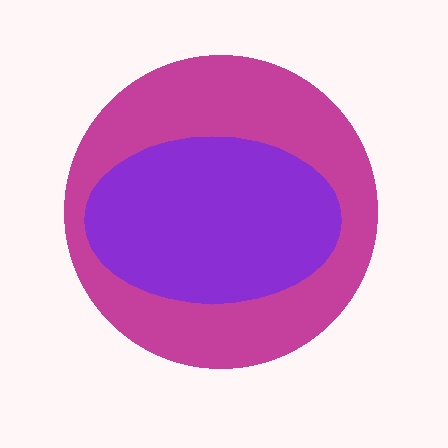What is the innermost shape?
The purple ellipse.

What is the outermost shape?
The magenta circle.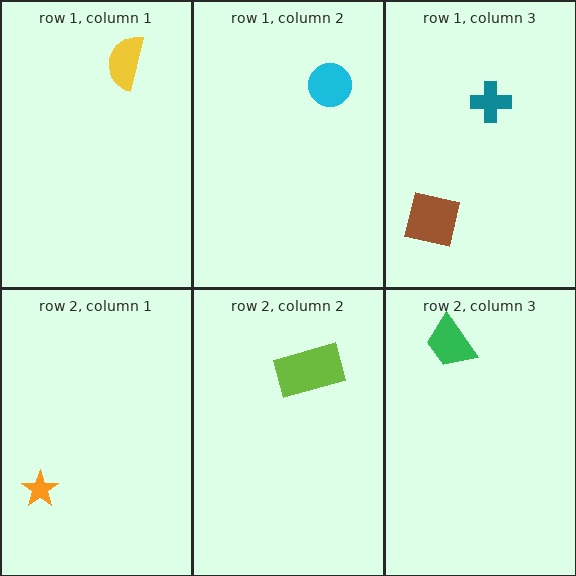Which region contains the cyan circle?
The row 1, column 2 region.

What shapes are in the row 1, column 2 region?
The cyan circle.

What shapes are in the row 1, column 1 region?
The yellow semicircle.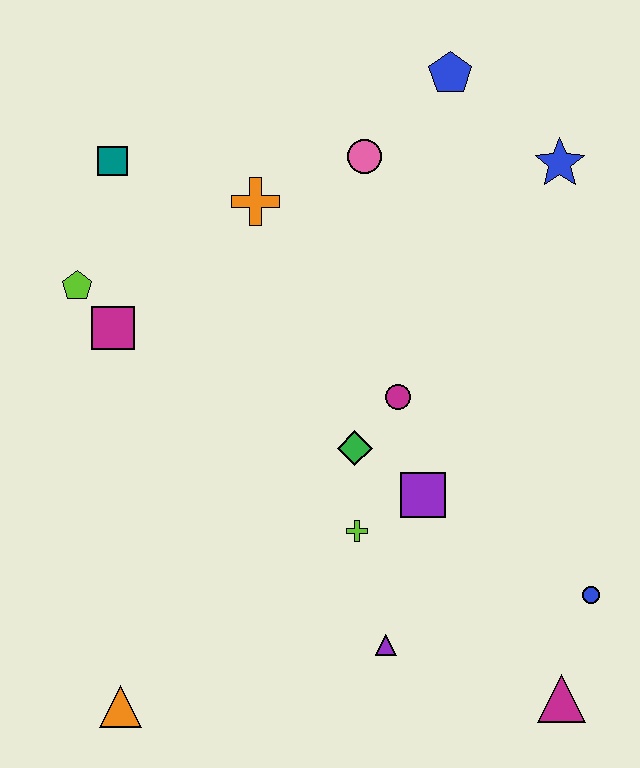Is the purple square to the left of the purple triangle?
No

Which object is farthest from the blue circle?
The teal square is farthest from the blue circle.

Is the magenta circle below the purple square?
No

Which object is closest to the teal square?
The lime pentagon is closest to the teal square.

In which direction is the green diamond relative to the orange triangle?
The green diamond is above the orange triangle.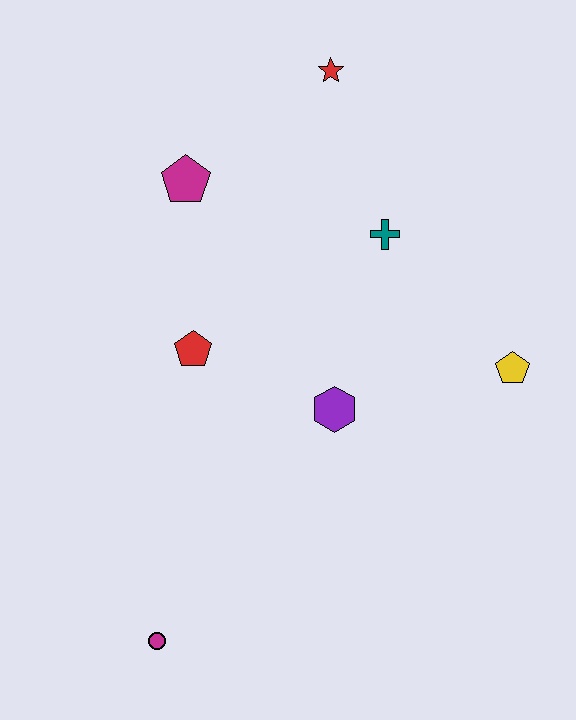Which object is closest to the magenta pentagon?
The red pentagon is closest to the magenta pentagon.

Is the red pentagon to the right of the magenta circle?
Yes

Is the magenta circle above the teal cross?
No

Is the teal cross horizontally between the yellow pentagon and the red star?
Yes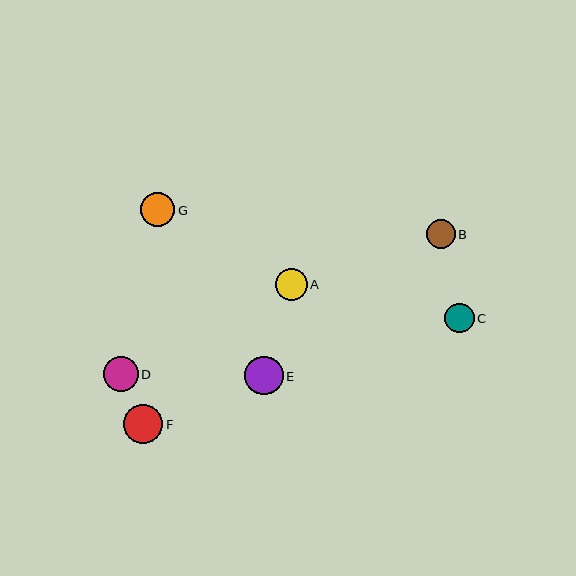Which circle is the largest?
Circle F is the largest with a size of approximately 39 pixels.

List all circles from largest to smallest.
From largest to smallest: F, E, D, G, A, C, B.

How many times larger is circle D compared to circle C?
Circle D is approximately 1.2 times the size of circle C.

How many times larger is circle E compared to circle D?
Circle E is approximately 1.1 times the size of circle D.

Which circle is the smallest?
Circle B is the smallest with a size of approximately 29 pixels.